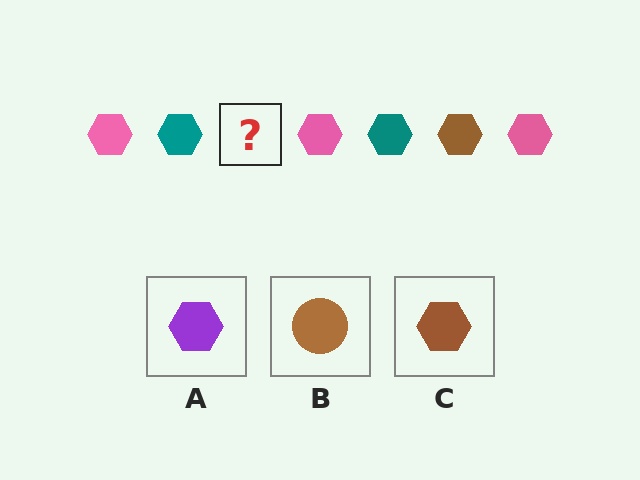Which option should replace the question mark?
Option C.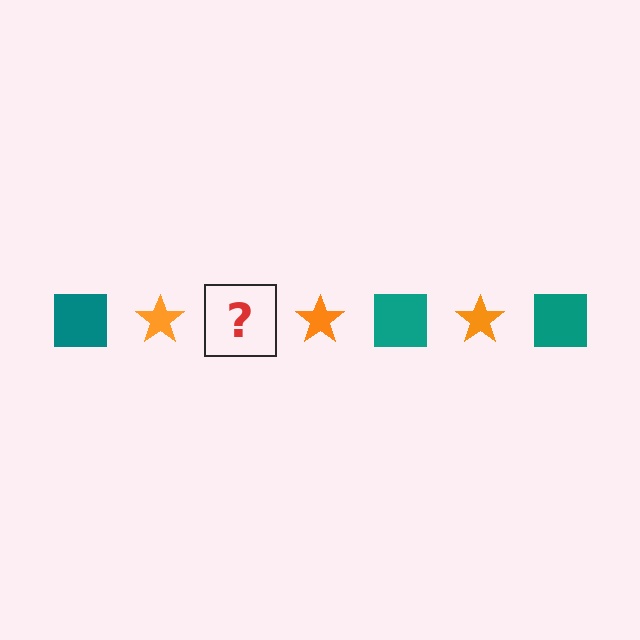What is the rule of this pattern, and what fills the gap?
The rule is that the pattern alternates between teal square and orange star. The gap should be filled with a teal square.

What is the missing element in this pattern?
The missing element is a teal square.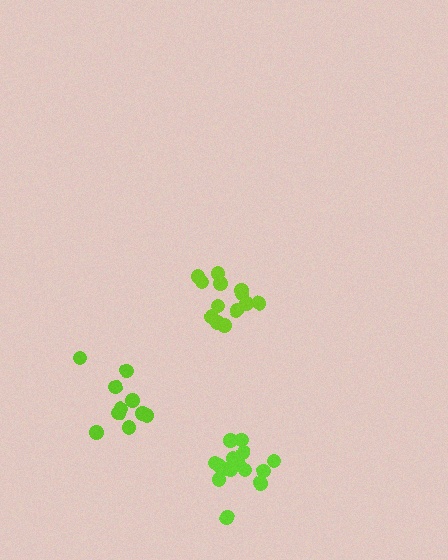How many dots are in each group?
Group 1: 13 dots, Group 2: 10 dots, Group 3: 16 dots (39 total).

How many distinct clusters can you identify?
There are 3 distinct clusters.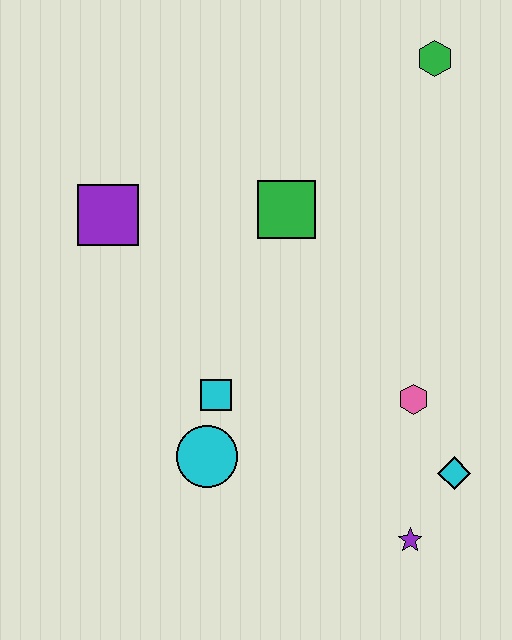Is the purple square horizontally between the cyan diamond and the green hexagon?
No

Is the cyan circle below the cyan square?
Yes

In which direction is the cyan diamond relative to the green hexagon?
The cyan diamond is below the green hexagon.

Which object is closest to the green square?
The purple square is closest to the green square.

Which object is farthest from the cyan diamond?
The purple square is farthest from the cyan diamond.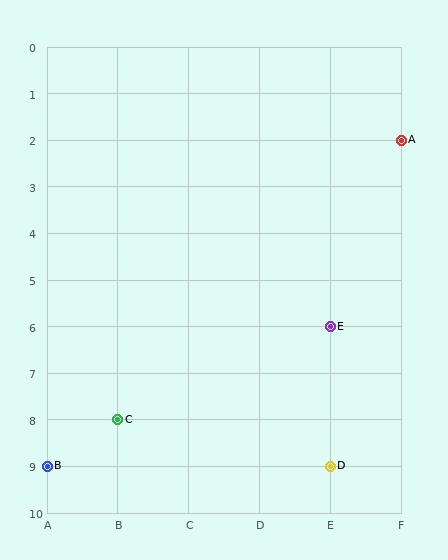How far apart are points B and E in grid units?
Points B and E are 4 columns and 3 rows apart (about 5.0 grid units diagonally).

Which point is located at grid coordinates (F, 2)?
Point A is at (F, 2).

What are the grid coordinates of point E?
Point E is at grid coordinates (E, 6).